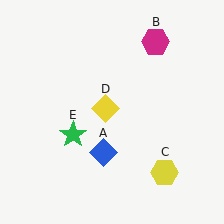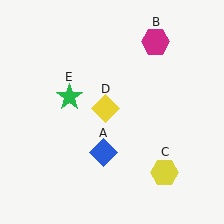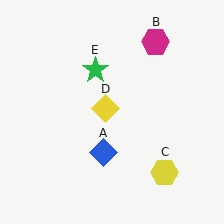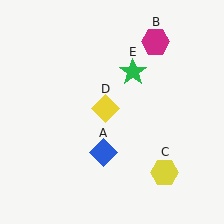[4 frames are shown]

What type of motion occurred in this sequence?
The green star (object E) rotated clockwise around the center of the scene.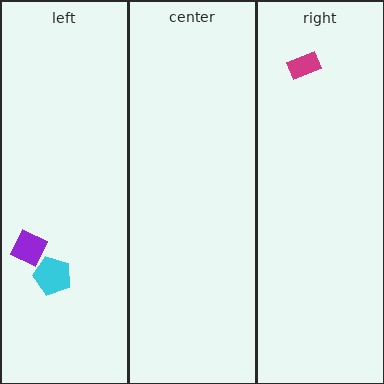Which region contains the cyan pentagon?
The left region.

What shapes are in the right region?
The magenta rectangle.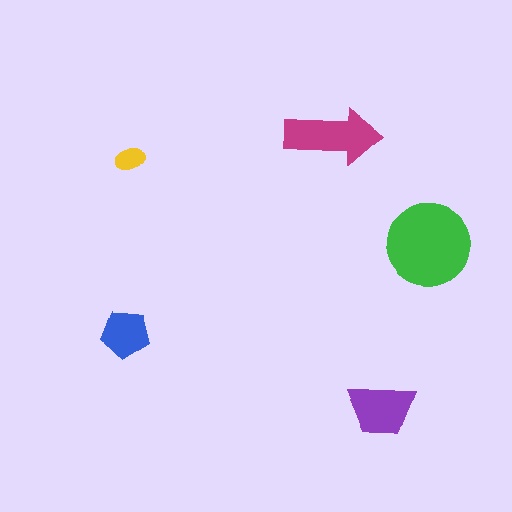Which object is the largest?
The green circle.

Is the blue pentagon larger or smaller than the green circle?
Smaller.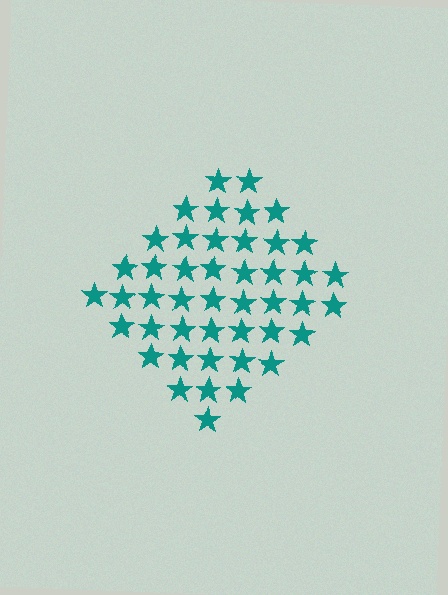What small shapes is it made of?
It is made of small stars.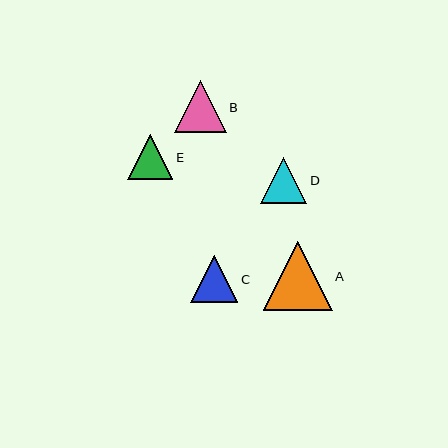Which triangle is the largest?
Triangle A is the largest with a size of approximately 69 pixels.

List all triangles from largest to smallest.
From largest to smallest: A, B, C, D, E.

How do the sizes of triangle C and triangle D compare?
Triangle C and triangle D are approximately the same size.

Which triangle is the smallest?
Triangle E is the smallest with a size of approximately 45 pixels.